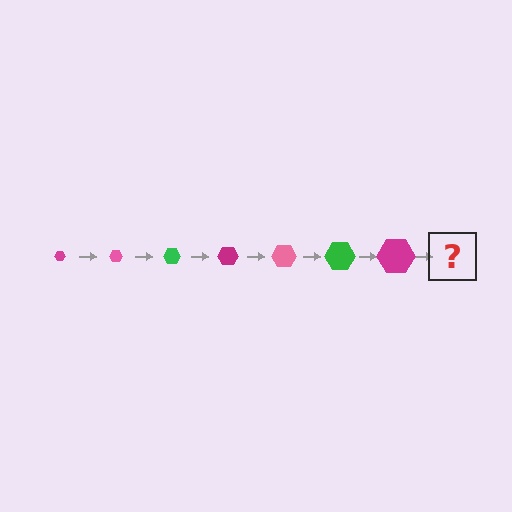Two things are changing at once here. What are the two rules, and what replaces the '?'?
The two rules are that the hexagon grows larger each step and the color cycles through magenta, pink, and green. The '?' should be a pink hexagon, larger than the previous one.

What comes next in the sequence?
The next element should be a pink hexagon, larger than the previous one.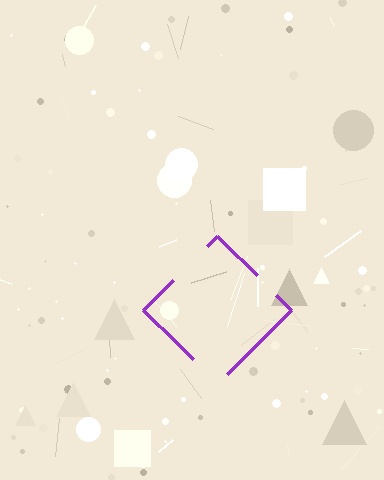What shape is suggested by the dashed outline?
The dashed outline suggests a diamond.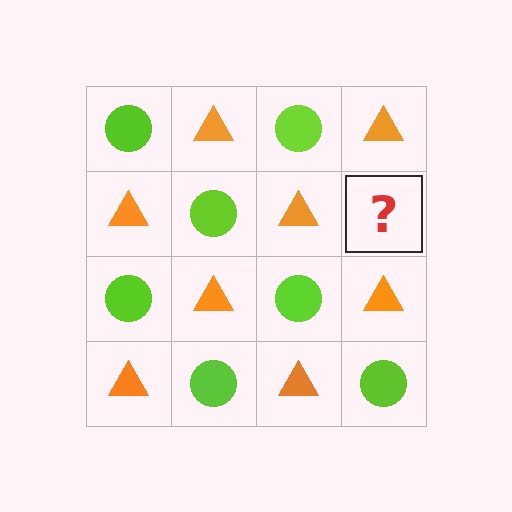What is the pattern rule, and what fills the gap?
The rule is that it alternates lime circle and orange triangle in a checkerboard pattern. The gap should be filled with a lime circle.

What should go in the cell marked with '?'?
The missing cell should contain a lime circle.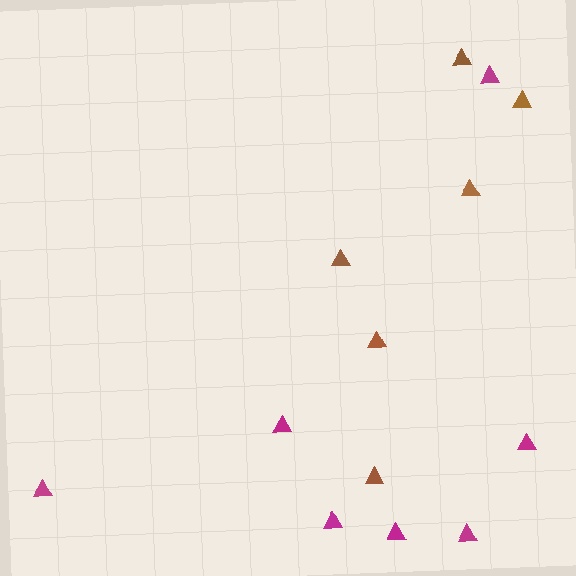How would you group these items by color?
There are 2 groups: one group of magenta triangles (7) and one group of brown triangles (6).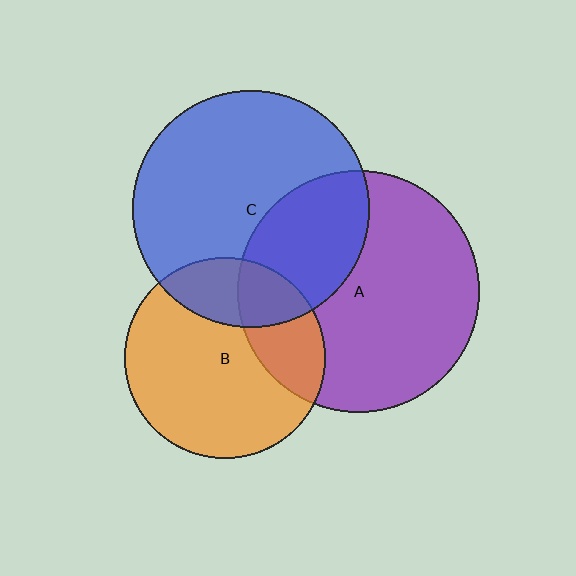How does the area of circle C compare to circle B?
Approximately 1.4 times.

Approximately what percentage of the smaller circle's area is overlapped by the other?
Approximately 35%.